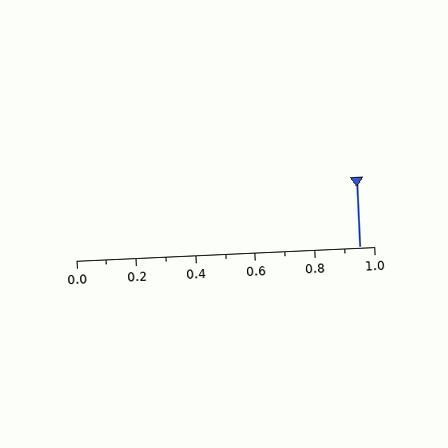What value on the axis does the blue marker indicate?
The marker indicates approximately 0.95.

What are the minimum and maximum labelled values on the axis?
The axis runs from 0.0 to 1.0.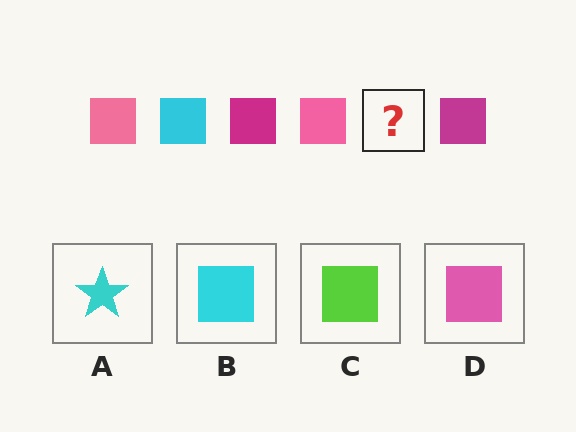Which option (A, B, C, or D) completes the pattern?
B.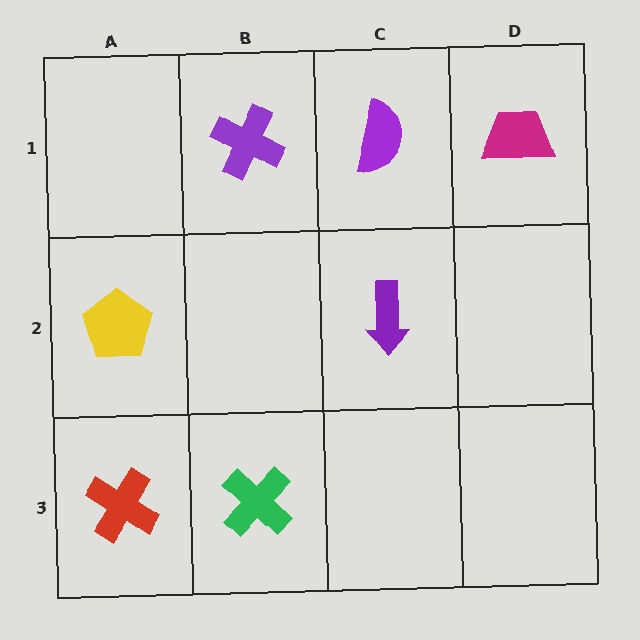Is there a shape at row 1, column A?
No, that cell is empty.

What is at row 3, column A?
A red cross.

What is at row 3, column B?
A green cross.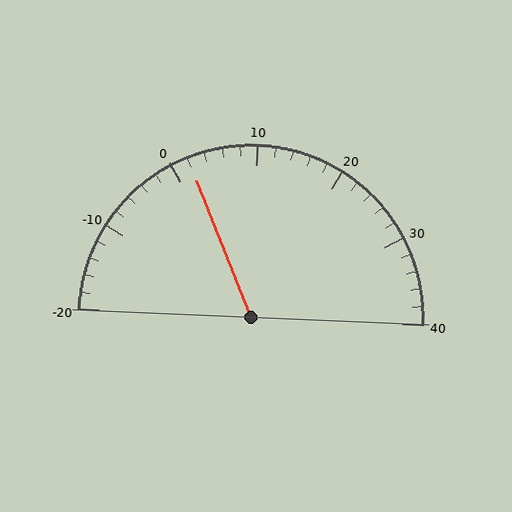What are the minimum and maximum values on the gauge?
The gauge ranges from -20 to 40.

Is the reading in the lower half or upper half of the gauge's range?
The reading is in the lower half of the range (-20 to 40).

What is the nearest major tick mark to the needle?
The nearest major tick mark is 0.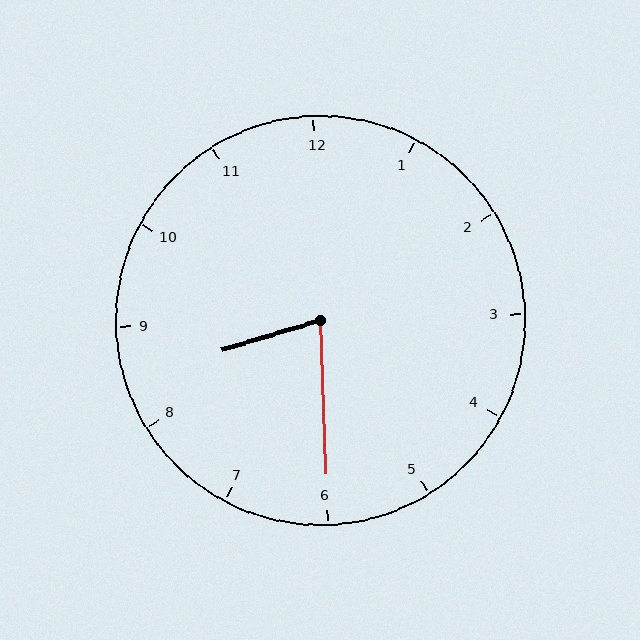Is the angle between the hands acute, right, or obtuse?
It is acute.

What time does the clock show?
8:30.